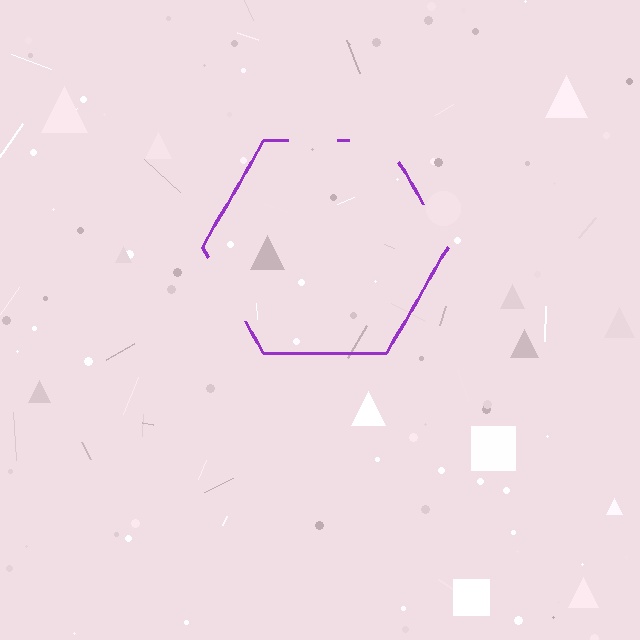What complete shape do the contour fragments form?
The contour fragments form a hexagon.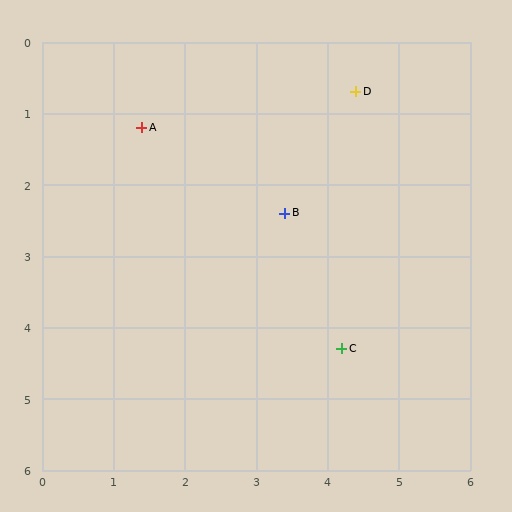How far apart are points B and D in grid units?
Points B and D are about 2.0 grid units apart.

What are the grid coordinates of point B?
Point B is at approximately (3.4, 2.4).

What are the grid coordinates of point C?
Point C is at approximately (4.2, 4.3).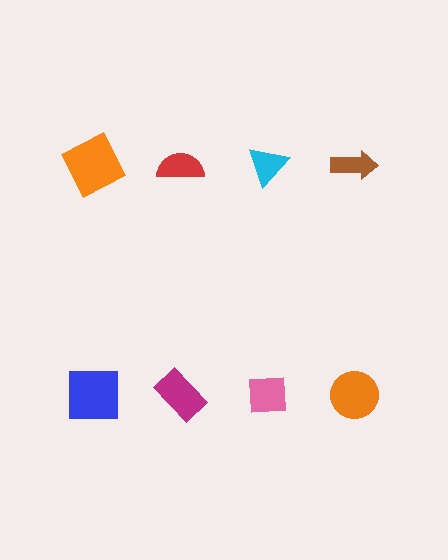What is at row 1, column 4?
A brown arrow.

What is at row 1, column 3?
A cyan triangle.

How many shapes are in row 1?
4 shapes.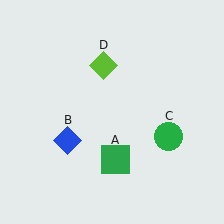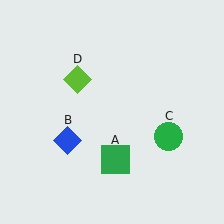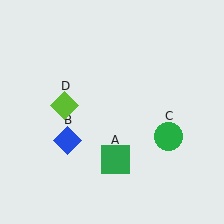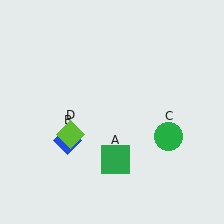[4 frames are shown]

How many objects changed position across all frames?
1 object changed position: lime diamond (object D).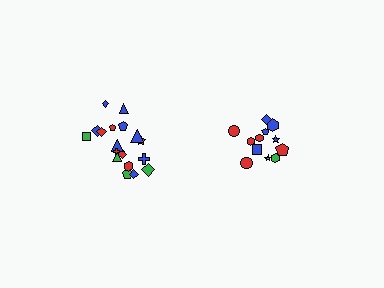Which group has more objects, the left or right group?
The left group.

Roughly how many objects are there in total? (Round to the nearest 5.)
Roughly 30 objects in total.